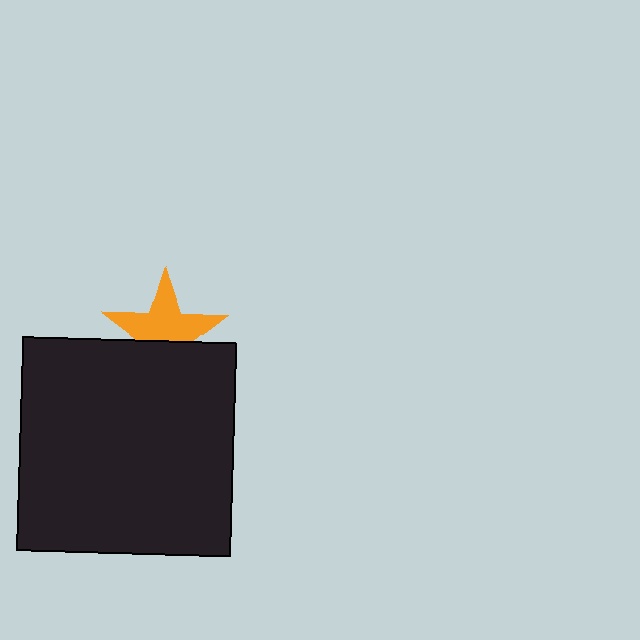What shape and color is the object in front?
The object in front is a black square.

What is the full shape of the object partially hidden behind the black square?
The partially hidden object is an orange star.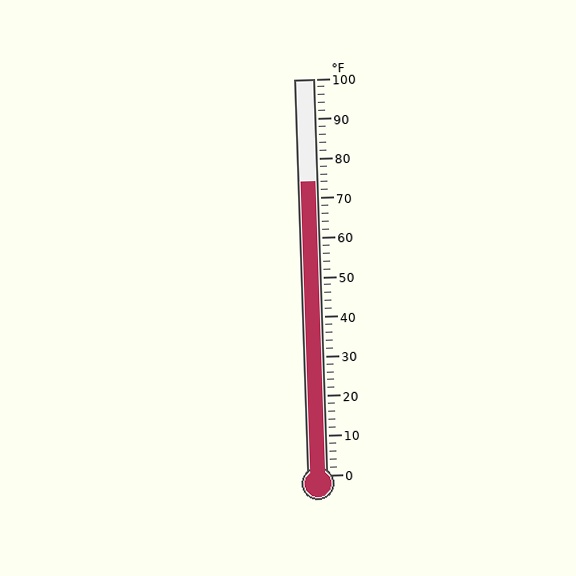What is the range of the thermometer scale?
The thermometer scale ranges from 0°F to 100°F.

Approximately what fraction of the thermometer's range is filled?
The thermometer is filled to approximately 75% of its range.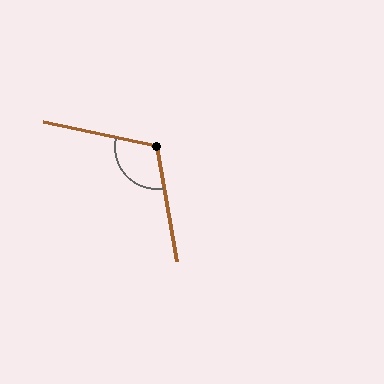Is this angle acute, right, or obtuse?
It is obtuse.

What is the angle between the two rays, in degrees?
Approximately 112 degrees.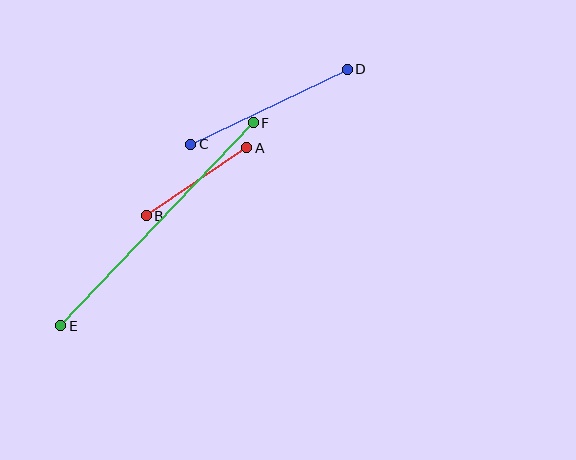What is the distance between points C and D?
The distance is approximately 173 pixels.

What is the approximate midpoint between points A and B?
The midpoint is at approximately (197, 182) pixels.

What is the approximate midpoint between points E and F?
The midpoint is at approximately (157, 224) pixels.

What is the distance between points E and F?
The distance is approximately 280 pixels.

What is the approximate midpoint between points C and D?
The midpoint is at approximately (269, 107) pixels.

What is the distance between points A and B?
The distance is approximately 121 pixels.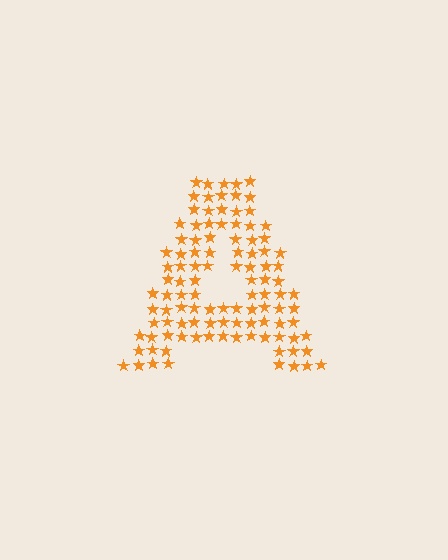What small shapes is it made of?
It is made of small stars.